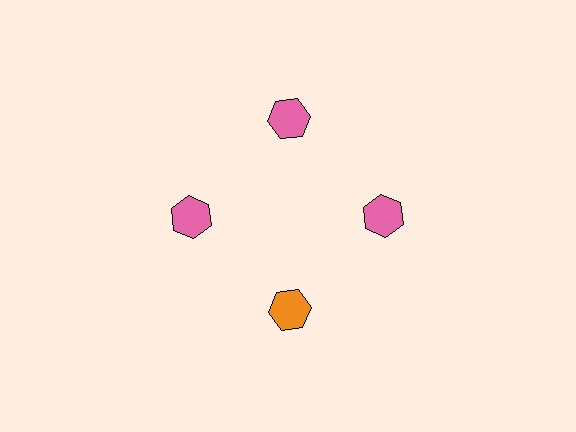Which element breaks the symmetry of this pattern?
The orange hexagon at roughly the 6 o'clock position breaks the symmetry. All other shapes are pink hexagons.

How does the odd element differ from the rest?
It has a different color: orange instead of pink.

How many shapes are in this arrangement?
There are 4 shapes arranged in a ring pattern.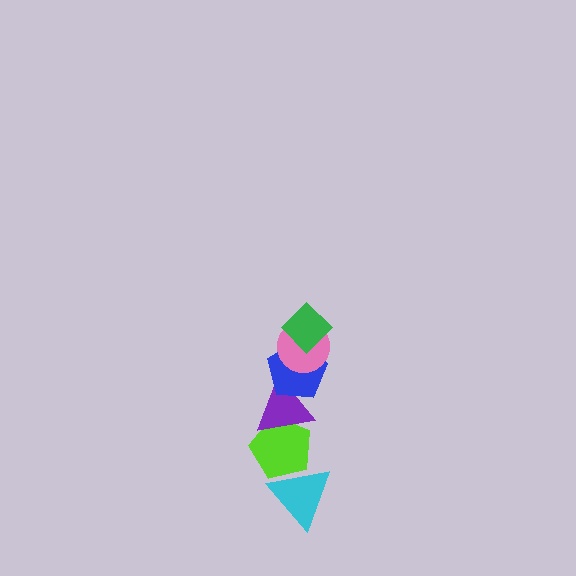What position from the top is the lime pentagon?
The lime pentagon is 5th from the top.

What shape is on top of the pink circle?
The green diamond is on top of the pink circle.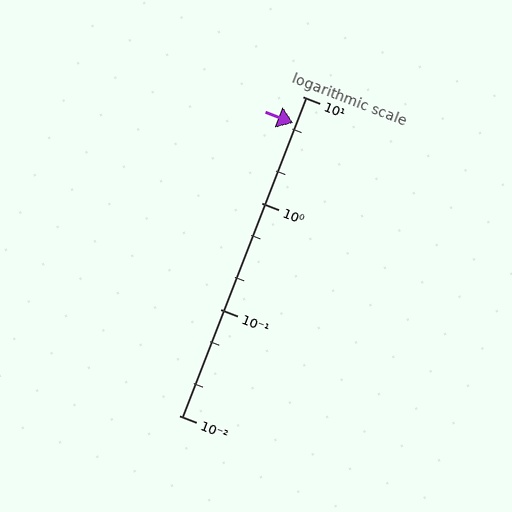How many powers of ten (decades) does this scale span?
The scale spans 3 decades, from 0.01 to 10.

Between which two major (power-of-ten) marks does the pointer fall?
The pointer is between 1 and 10.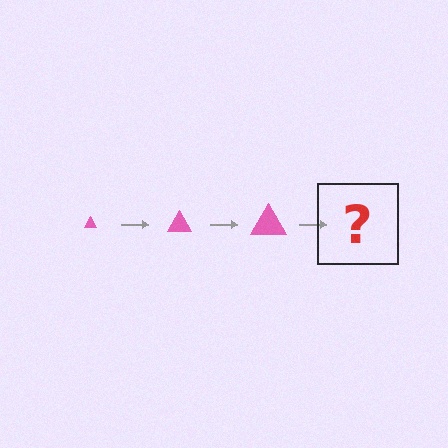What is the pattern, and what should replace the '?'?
The pattern is that the triangle gets progressively larger each step. The '?' should be a pink triangle, larger than the previous one.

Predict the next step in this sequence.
The next step is a pink triangle, larger than the previous one.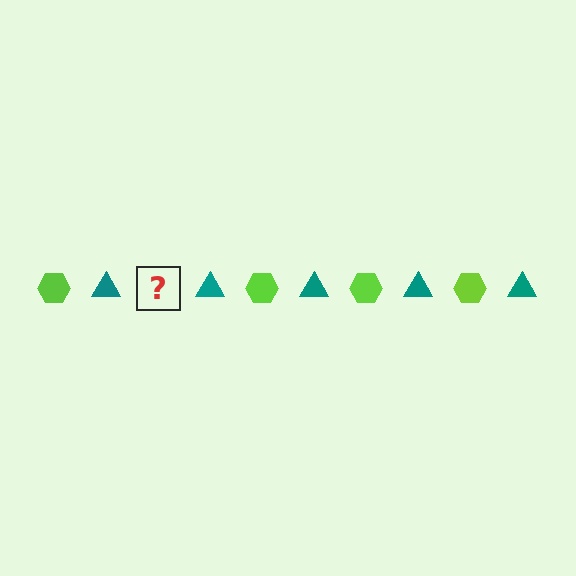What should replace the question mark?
The question mark should be replaced with a lime hexagon.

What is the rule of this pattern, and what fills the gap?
The rule is that the pattern alternates between lime hexagon and teal triangle. The gap should be filled with a lime hexagon.